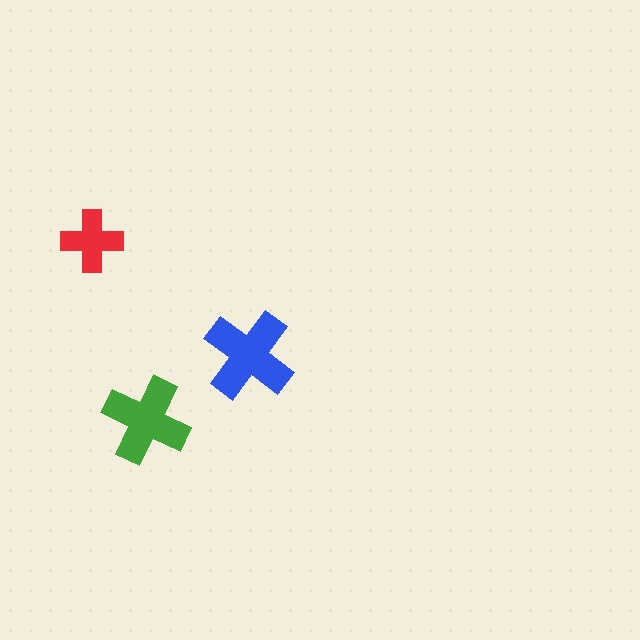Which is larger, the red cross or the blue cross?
The blue one.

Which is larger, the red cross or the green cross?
The green one.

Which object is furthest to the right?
The blue cross is rightmost.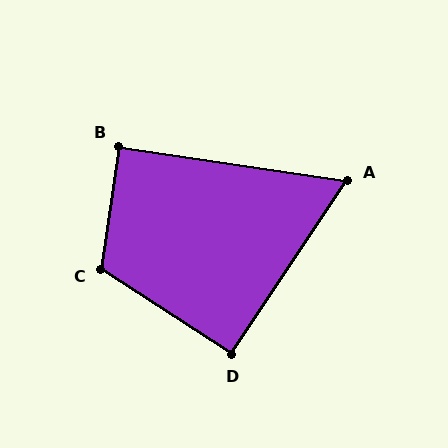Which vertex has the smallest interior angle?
A, at approximately 65 degrees.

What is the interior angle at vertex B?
Approximately 90 degrees (approximately right).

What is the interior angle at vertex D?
Approximately 90 degrees (approximately right).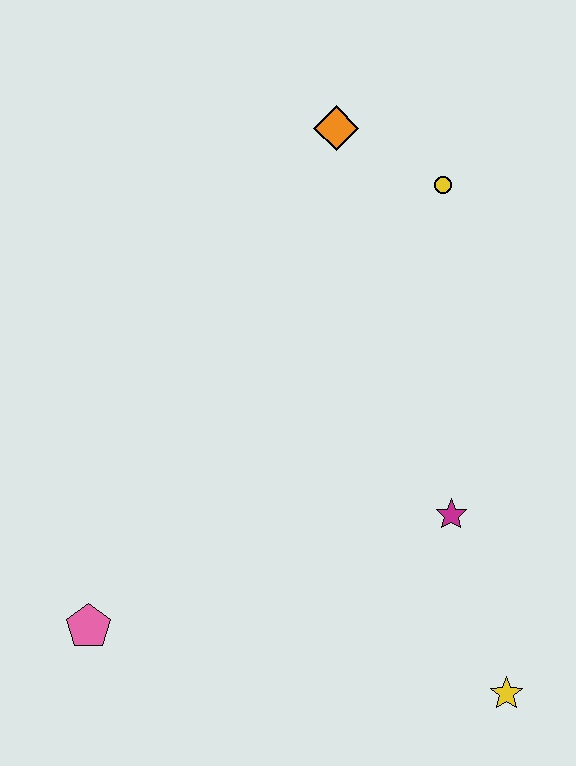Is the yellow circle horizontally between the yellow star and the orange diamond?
Yes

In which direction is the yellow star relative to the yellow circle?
The yellow star is below the yellow circle.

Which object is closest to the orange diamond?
The yellow circle is closest to the orange diamond.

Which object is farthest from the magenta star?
The orange diamond is farthest from the magenta star.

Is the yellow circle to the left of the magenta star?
Yes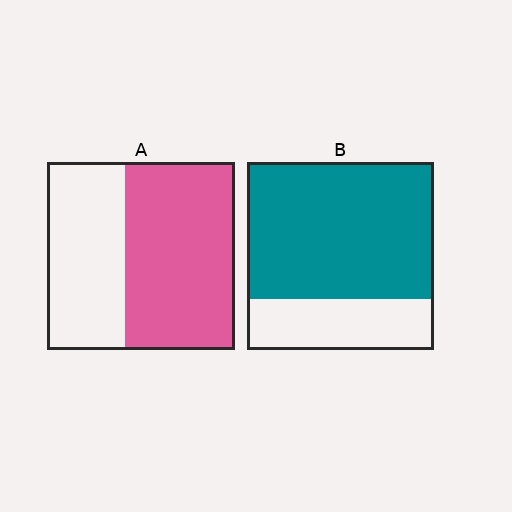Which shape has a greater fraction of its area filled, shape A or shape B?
Shape B.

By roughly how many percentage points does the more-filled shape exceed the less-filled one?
By roughly 15 percentage points (B over A).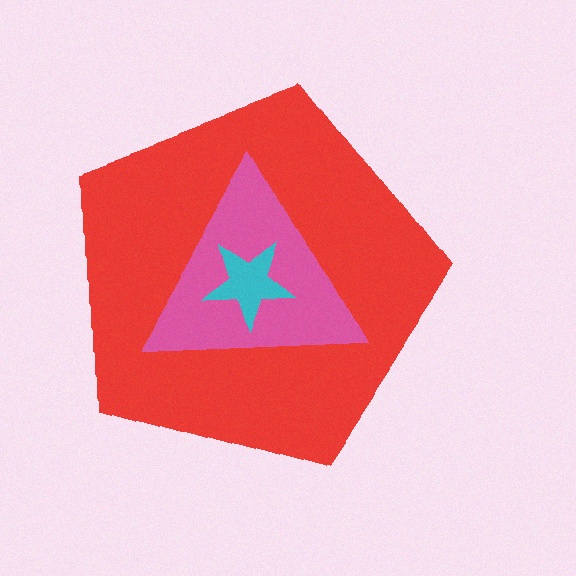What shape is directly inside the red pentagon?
The pink triangle.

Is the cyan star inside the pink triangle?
Yes.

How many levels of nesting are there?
3.